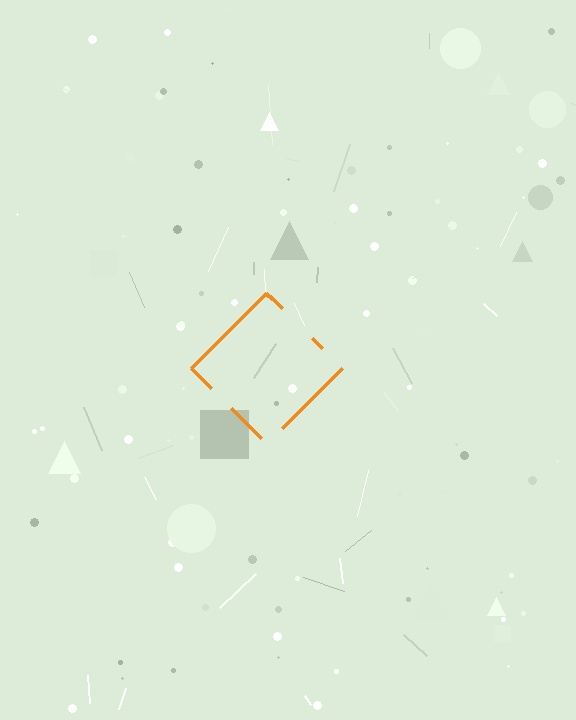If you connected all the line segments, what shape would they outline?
They would outline a diamond.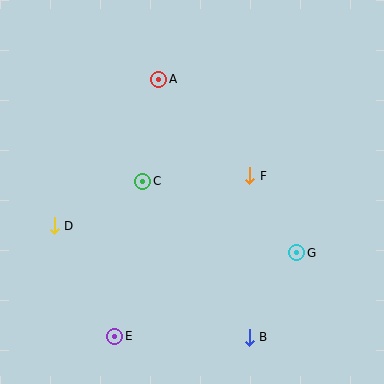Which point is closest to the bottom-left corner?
Point E is closest to the bottom-left corner.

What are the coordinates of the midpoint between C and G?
The midpoint between C and G is at (220, 217).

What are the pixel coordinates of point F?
Point F is at (250, 176).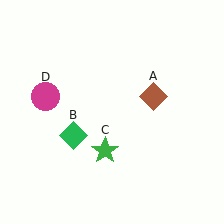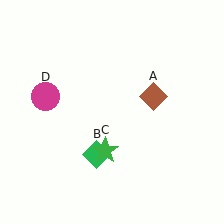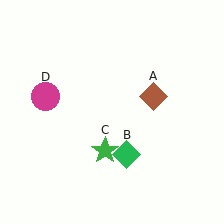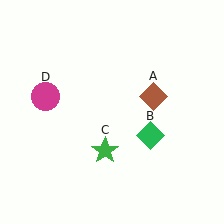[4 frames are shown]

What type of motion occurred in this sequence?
The green diamond (object B) rotated counterclockwise around the center of the scene.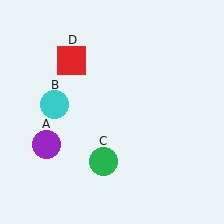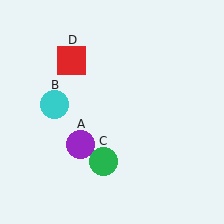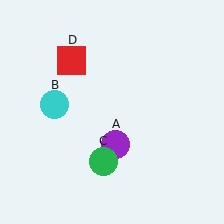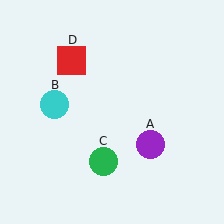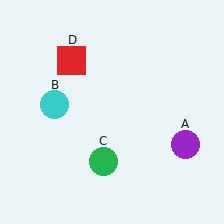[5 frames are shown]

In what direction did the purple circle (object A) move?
The purple circle (object A) moved right.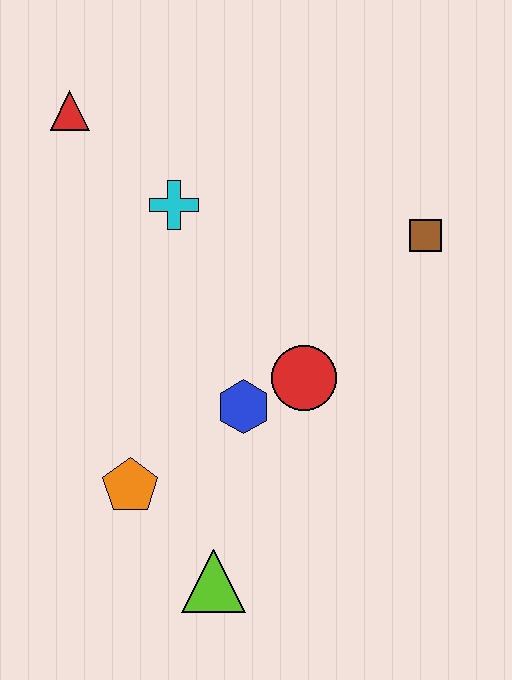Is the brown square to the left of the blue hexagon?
No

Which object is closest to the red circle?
The blue hexagon is closest to the red circle.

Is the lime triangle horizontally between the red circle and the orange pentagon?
Yes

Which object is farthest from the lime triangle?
The red triangle is farthest from the lime triangle.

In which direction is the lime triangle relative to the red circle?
The lime triangle is below the red circle.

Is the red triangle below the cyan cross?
No